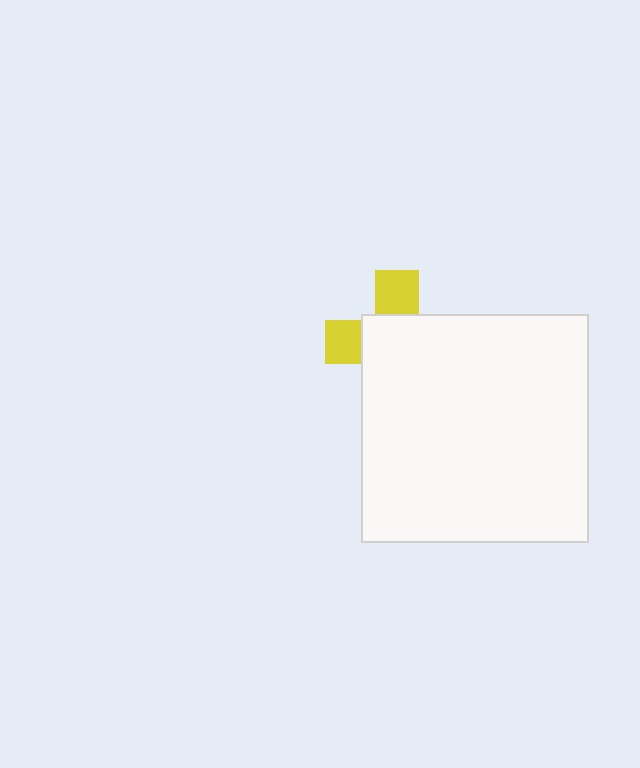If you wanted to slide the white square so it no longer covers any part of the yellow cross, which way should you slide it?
Slide it toward the lower-right — that is the most direct way to separate the two shapes.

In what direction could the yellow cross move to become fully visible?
The yellow cross could move toward the upper-left. That would shift it out from behind the white square entirely.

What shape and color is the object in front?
The object in front is a white square.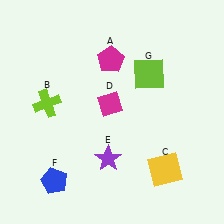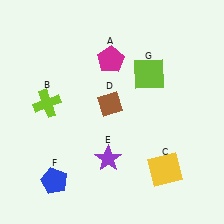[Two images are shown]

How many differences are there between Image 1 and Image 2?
There is 1 difference between the two images.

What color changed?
The diamond (D) changed from magenta in Image 1 to brown in Image 2.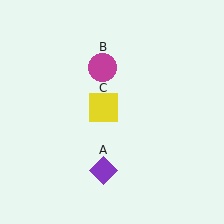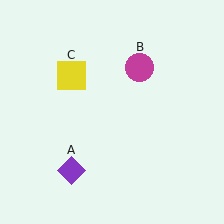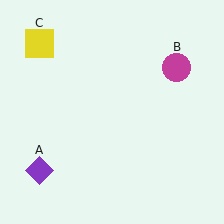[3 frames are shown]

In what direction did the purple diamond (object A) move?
The purple diamond (object A) moved left.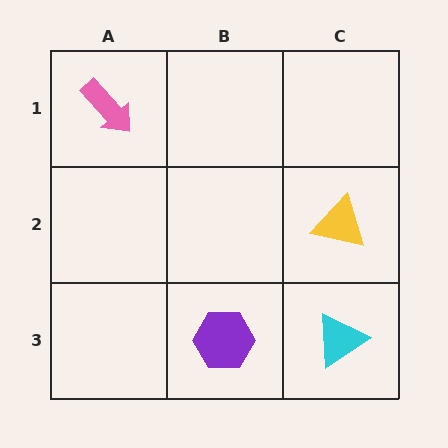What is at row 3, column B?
A purple hexagon.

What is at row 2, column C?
A yellow triangle.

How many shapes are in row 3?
2 shapes.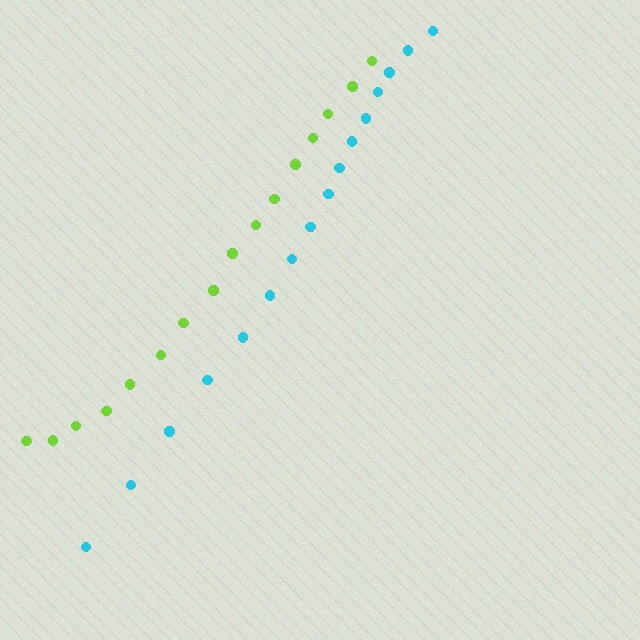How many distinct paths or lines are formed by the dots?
There are 2 distinct paths.